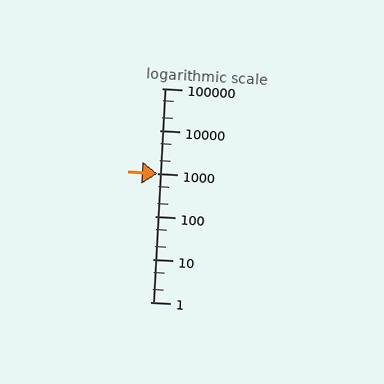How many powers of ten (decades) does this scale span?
The scale spans 5 decades, from 1 to 100000.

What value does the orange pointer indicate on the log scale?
The pointer indicates approximately 990.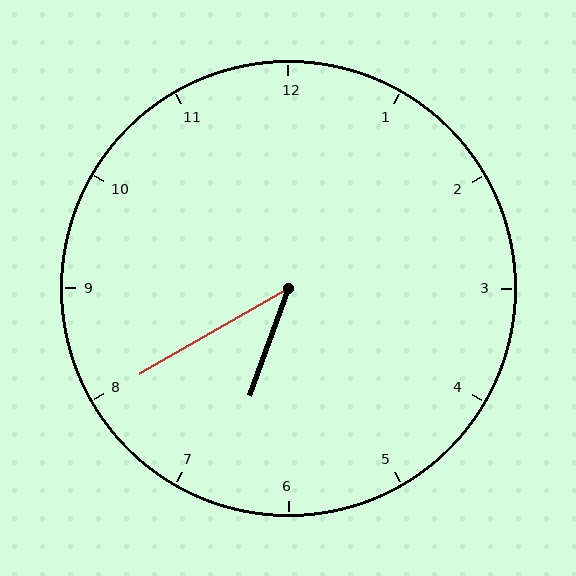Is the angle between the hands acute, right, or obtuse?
It is acute.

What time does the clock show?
6:40.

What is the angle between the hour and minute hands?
Approximately 40 degrees.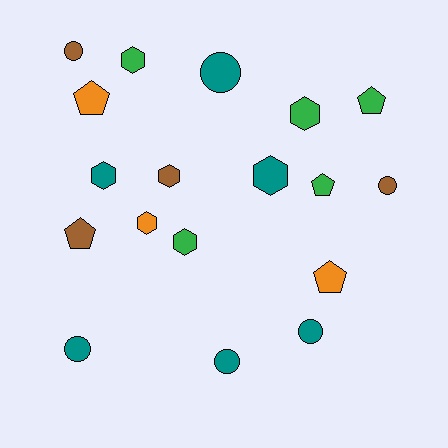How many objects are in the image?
There are 18 objects.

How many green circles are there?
There are no green circles.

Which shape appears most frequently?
Hexagon, with 7 objects.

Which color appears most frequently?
Teal, with 6 objects.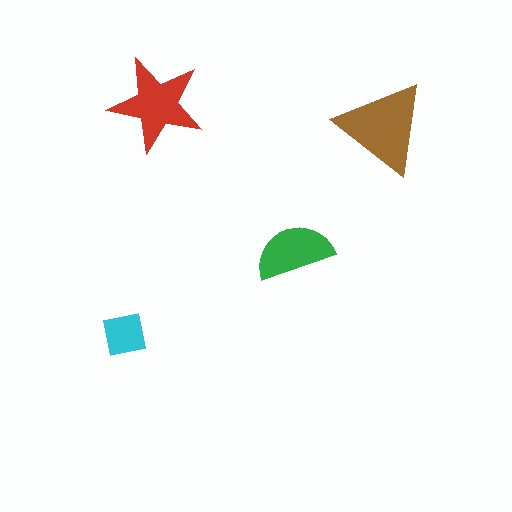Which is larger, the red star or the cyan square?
The red star.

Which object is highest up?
The red star is topmost.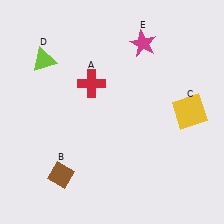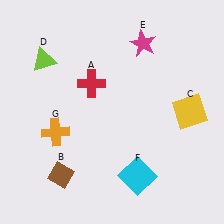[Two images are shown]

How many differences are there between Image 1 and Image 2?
There are 2 differences between the two images.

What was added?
A cyan square (F), an orange cross (G) were added in Image 2.